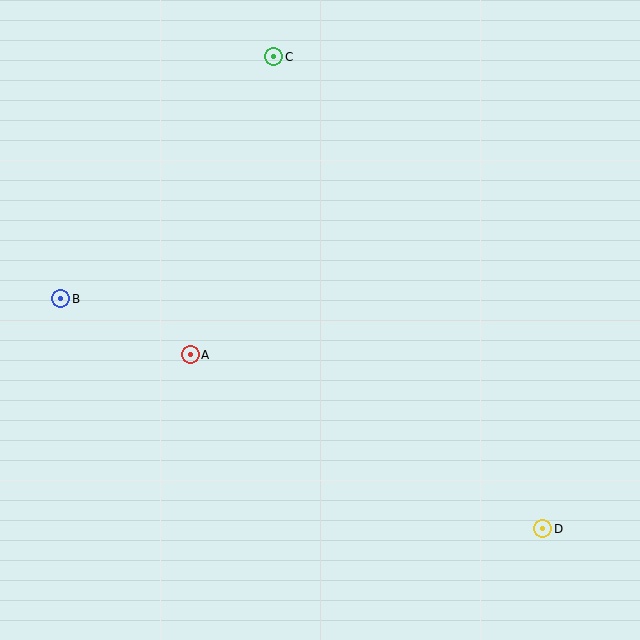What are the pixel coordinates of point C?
Point C is at (274, 57).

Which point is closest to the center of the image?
Point A at (190, 355) is closest to the center.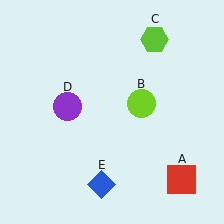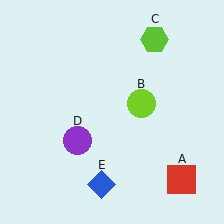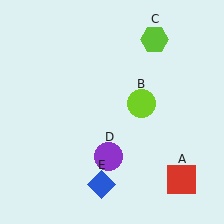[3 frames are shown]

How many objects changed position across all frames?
1 object changed position: purple circle (object D).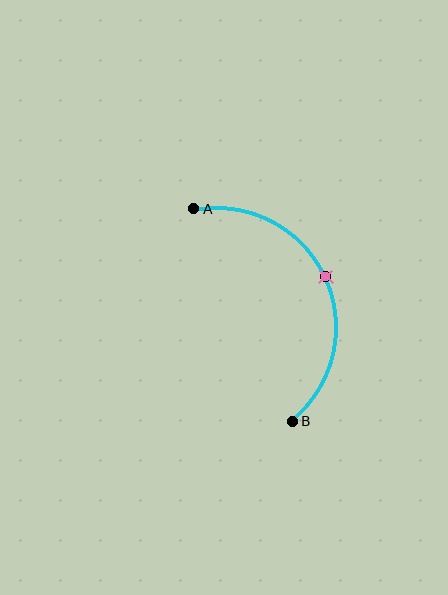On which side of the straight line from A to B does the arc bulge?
The arc bulges to the right of the straight line connecting A and B.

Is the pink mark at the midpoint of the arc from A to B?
Yes. The pink mark lies on the arc at equal arc-length from both A and B — it is the arc midpoint.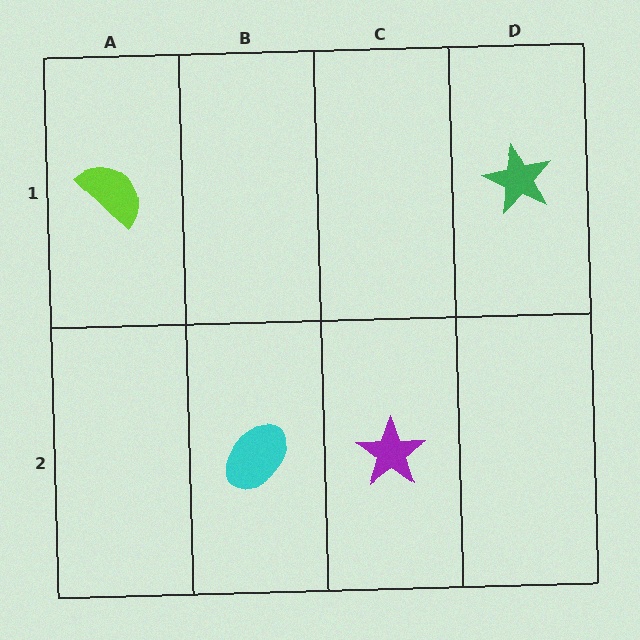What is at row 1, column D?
A green star.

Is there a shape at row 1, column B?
No, that cell is empty.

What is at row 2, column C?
A purple star.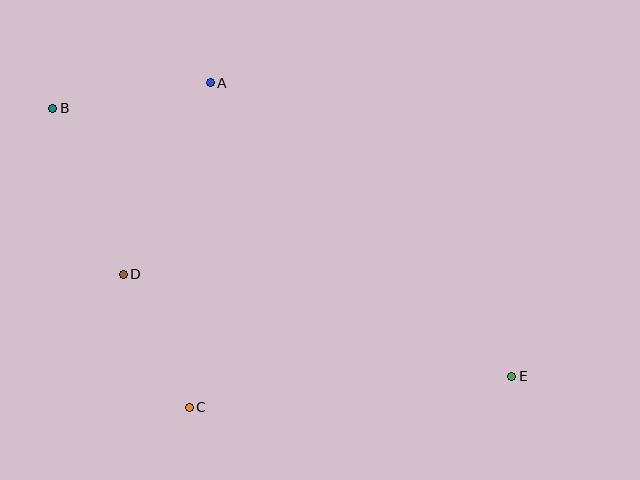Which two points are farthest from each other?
Points B and E are farthest from each other.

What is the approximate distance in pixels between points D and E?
The distance between D and E is approximately 402 pixels.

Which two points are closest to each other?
Points C and D are closest to each other.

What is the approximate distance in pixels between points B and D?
The distance between B and D is approximately 181 pixels.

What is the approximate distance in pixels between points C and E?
The distance between C and E is approximately 324 pixels.